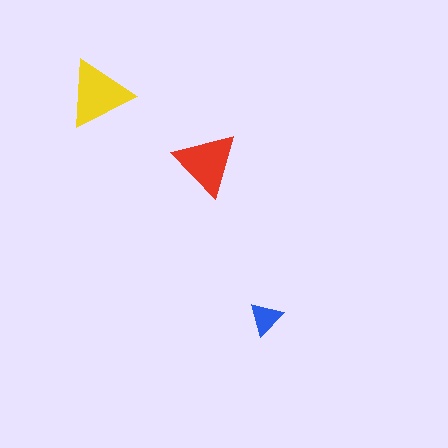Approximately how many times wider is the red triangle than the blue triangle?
About 2 times wider.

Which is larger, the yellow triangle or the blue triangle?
The yellow one.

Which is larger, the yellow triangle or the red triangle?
The yellow one.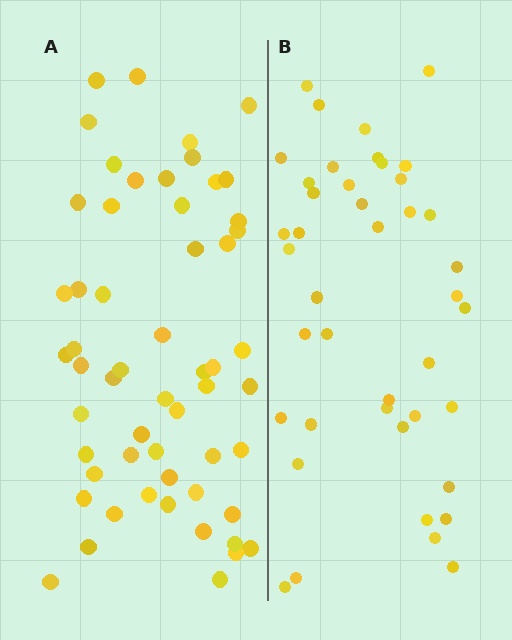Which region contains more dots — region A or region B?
Region A (the left region) has more dots.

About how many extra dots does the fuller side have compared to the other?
Region A has approximately 15 more dots than region B.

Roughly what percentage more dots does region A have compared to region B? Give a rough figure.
About 35% more.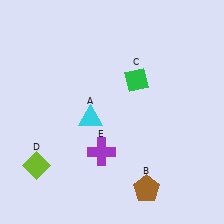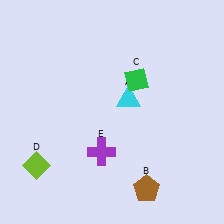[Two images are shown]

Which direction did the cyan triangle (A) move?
The cyan triangle (A) moved right.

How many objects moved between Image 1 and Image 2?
1 object moved between the two images.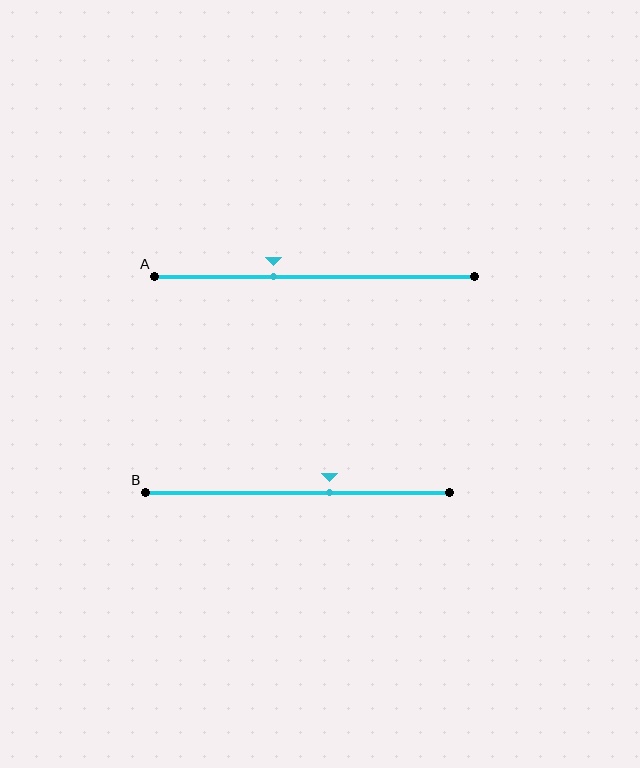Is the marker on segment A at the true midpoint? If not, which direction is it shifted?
No, the marker on segment A is shifted to the left by about 13% of the segment length.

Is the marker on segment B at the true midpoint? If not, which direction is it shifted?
No, the marker on segment B is shifted to the right by about 11% of the segment length.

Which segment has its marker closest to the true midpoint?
Segment B has its marker closest to the true midpoint.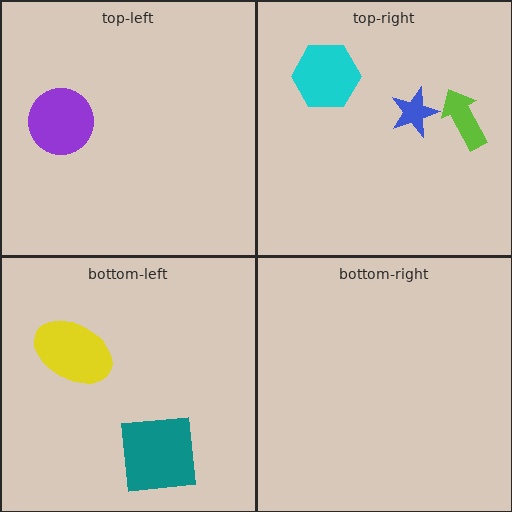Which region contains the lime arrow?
The top-right region.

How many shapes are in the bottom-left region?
2.